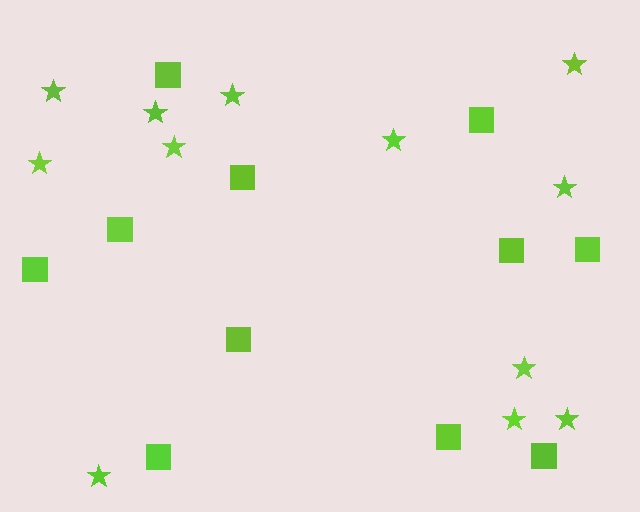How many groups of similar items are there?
There are 2 groups: one group of stars (12) and one group of squares (11).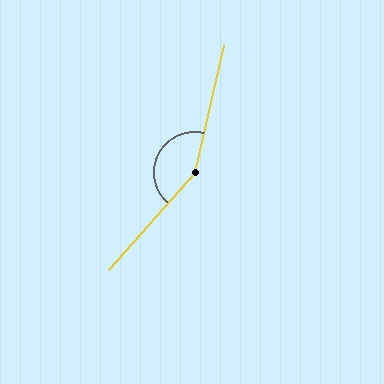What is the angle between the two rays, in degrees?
Approximately 151 degrees.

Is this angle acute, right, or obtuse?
It is obtuse.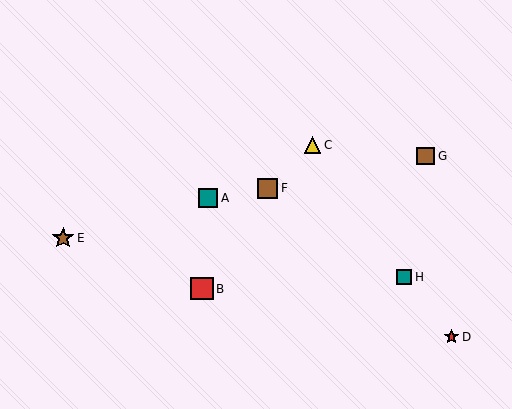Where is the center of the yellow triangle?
The center of the yellow triangle is at (312, 145).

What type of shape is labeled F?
Shape F is a brown square.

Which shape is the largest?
The red square (labeled B) is the largest.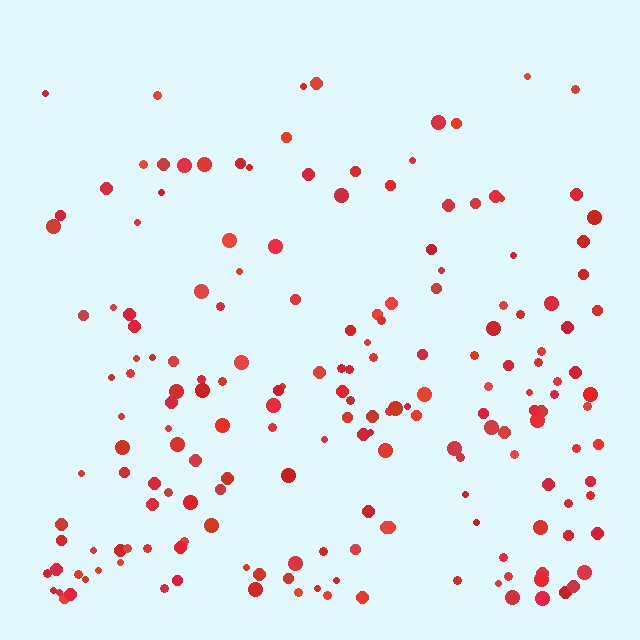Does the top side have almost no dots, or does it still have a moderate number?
Still a moderate number, just noticeably fewer than the bottom.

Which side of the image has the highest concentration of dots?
The bottom.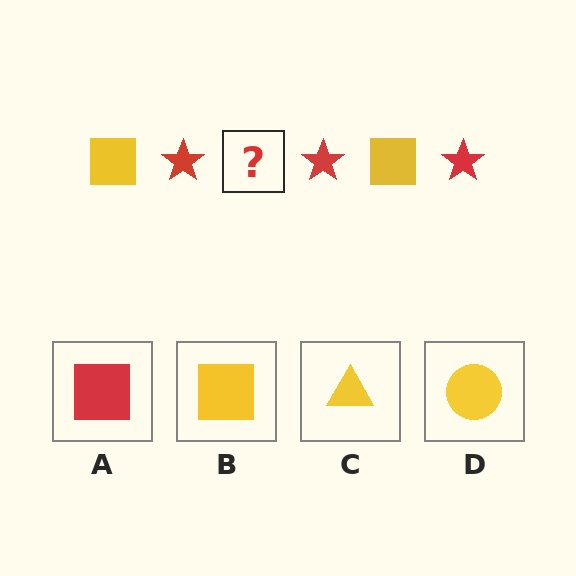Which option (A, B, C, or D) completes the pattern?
B.